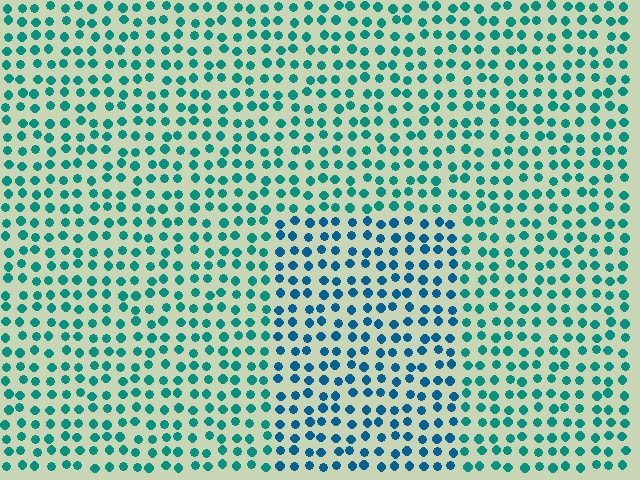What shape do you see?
I see a rectangle.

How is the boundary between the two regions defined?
The boundary is defined purely by a slight shift in hue (about 29 degrees). Spacing, size, and orientation are identical on both sides.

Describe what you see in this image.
The image is filled with small teal elements in a uniform arrangement. A rectangle-shaped region is visible where the elements are tinted to a slightly different hue, forming a subtle color boundary.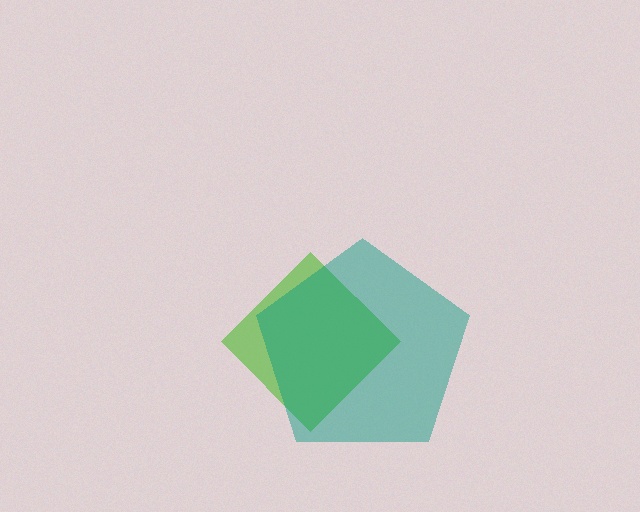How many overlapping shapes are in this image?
There are 2 overlapping shapes in the image.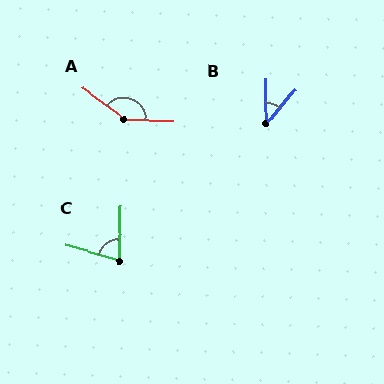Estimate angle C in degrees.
Approximately 74 degrees.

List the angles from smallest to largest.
B (41°), C (74°), A (146°).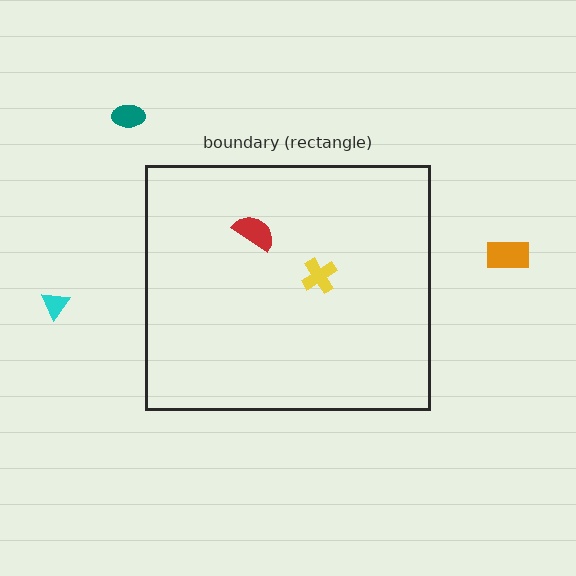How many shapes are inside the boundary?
2 inside, 3 outside.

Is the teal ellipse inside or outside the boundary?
Outside.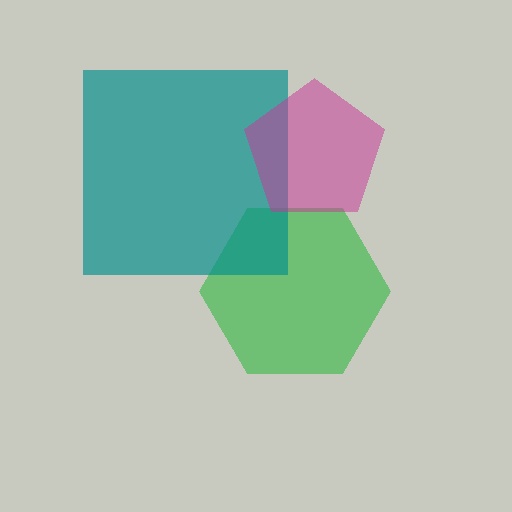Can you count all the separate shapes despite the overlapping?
Yes, there are 3 separate shapes.